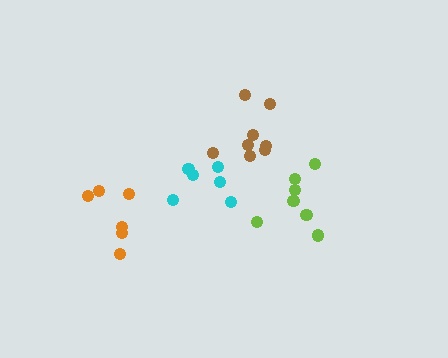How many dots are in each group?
Group 1: 6 dots, Group 2: 7 dots, Group 3: 6 dots, Group 4: 8 dots (27 total).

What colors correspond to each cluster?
The clusters are colored: orange, lime, cyan, brown.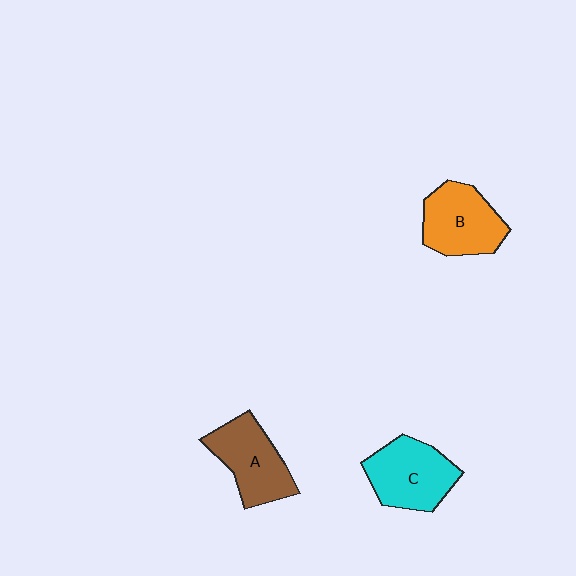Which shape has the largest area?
Shape C (cyan).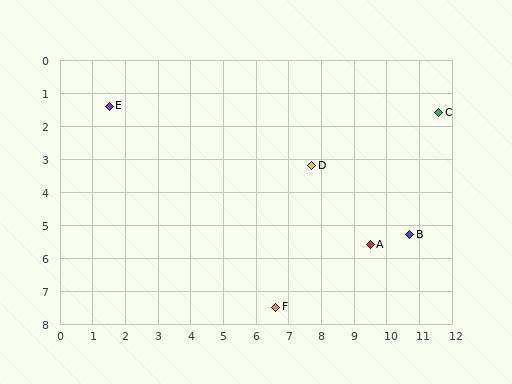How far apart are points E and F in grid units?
Points E and F are about 8.0 grid units apart.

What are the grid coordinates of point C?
Point C is at approximately (11.6, 1.6).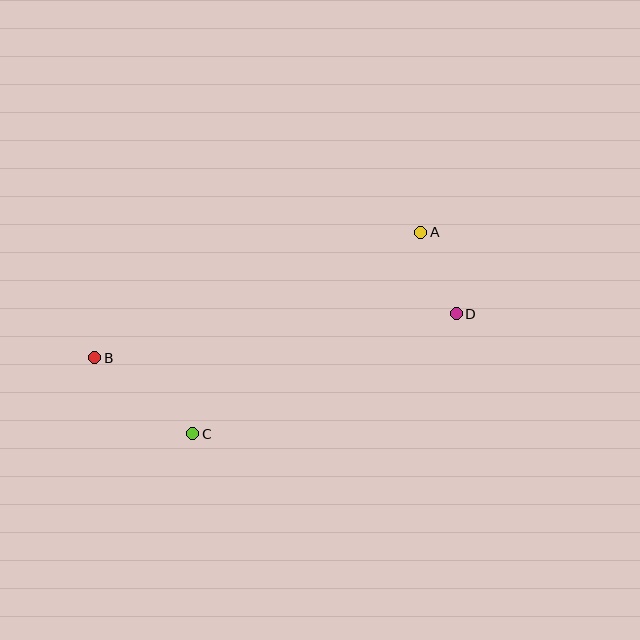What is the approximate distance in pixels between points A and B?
The distance between A and B is approximately 349 pixels.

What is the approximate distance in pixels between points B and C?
The distance between B and C is approximately 124 pixels.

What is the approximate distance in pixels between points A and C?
The distance between A and C is approximately 304 pixels.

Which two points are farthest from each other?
Points B and D are farthest from each other.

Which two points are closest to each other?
Points A and D are closest to each other.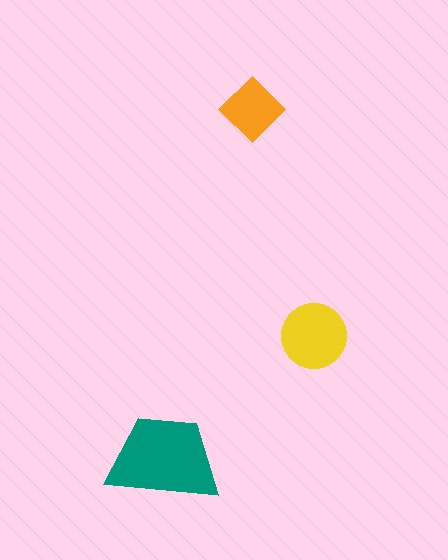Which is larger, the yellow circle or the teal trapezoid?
The teal trapezoid.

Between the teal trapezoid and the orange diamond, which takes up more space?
The teal trapezoid.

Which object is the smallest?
The orange diamond.